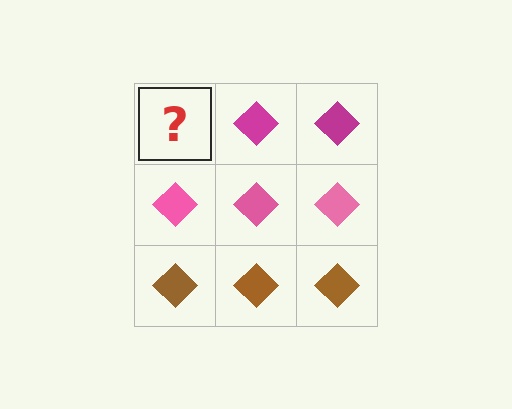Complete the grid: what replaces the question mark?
The question mark should be replaced with a magenta diamond.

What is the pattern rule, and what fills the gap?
The rule is that each row has a consistent color. The gap should be filled with a magenta diamond.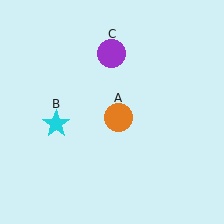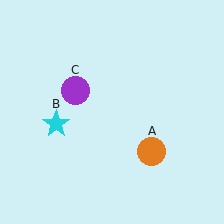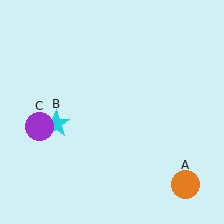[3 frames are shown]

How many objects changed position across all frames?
2 objects changed position: orange circle (object A), purple circle (object C).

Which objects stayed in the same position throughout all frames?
Cyan star (object B) remained stationary.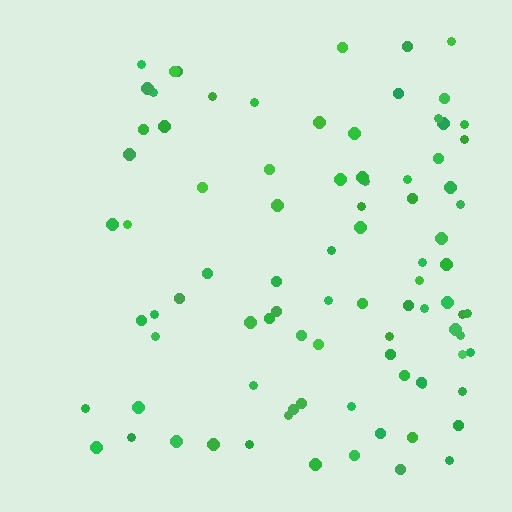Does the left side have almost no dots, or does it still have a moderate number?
Still a moderate number, just noticeably fewer than the right.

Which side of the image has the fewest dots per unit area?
The left.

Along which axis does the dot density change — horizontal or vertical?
Horizontal.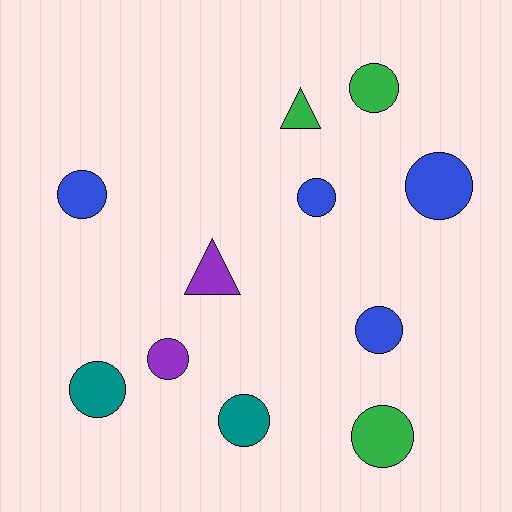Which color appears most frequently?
Blue, with 4 objects.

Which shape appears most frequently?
Circle, with 9 objects.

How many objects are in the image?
There are 11 objects.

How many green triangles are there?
There is 1 green triangle.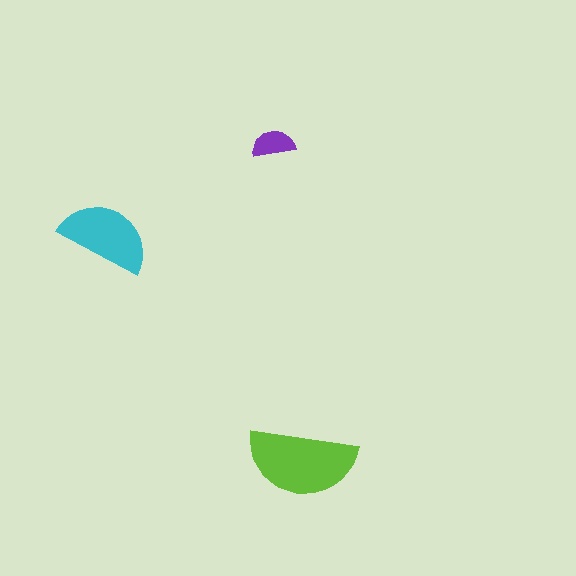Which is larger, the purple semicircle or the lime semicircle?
The lime one.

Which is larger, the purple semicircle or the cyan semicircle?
The cyan one.